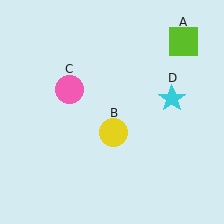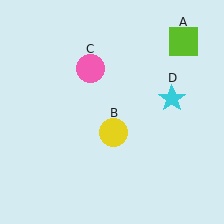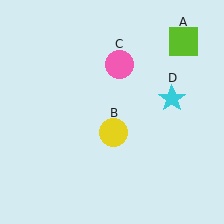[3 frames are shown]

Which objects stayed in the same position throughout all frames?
Lime square (object A) and yellow circle (object B) and cyan star (object D) remained stationary.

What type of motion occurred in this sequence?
The pink circle (object C) rotated clockwise around the center of the scene.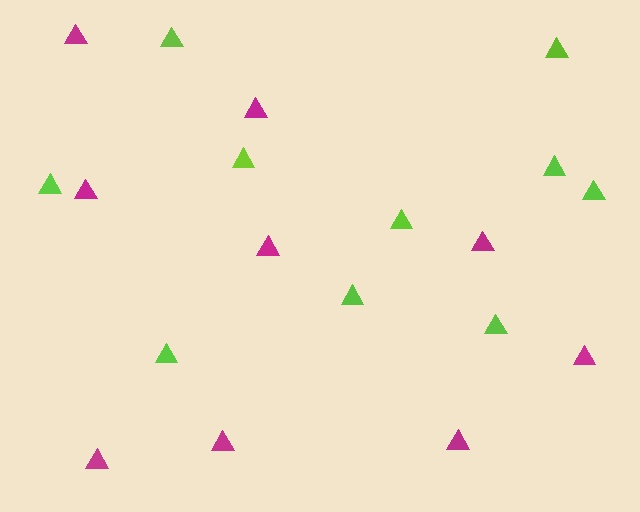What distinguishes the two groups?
There are 2 groups: one group of magenta triangles (9) and one group of lime triangles (10).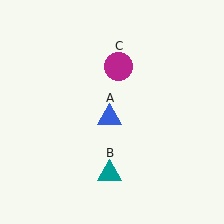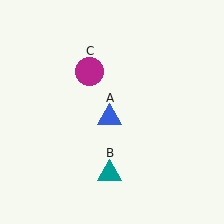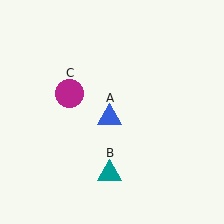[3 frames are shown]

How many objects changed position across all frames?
1 object changed position: magenta circle (object C).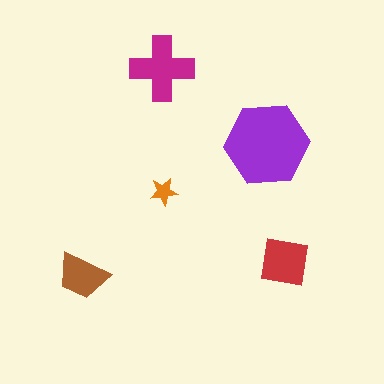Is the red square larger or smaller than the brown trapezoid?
Larger.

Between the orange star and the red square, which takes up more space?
The red square.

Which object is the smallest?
The orange star.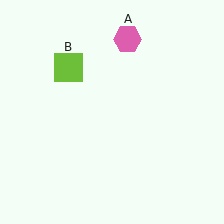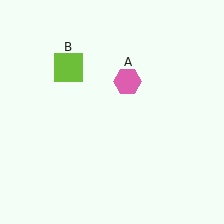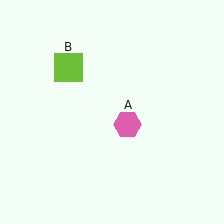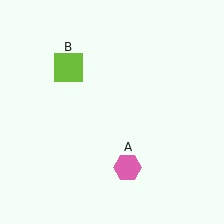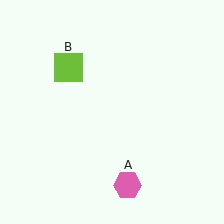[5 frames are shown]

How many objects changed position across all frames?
1 object changed position: pink hexagon (object A).